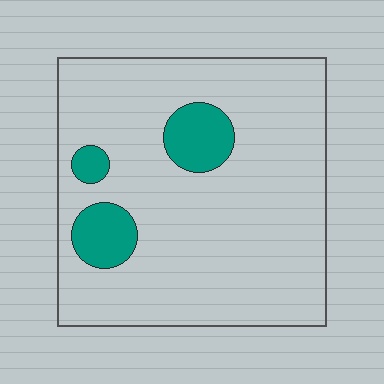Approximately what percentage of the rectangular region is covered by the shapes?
Approximately 10%.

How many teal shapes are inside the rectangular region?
3.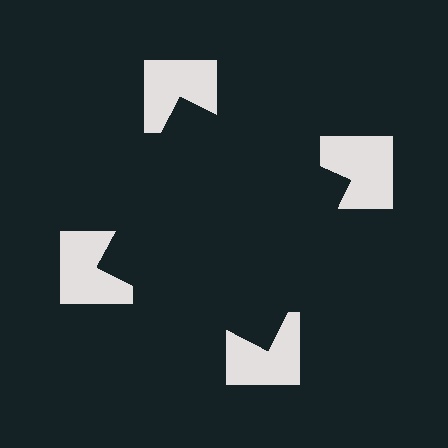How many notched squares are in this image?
There are 4 — one at each vertex of the illusory square.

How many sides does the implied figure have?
4 sides.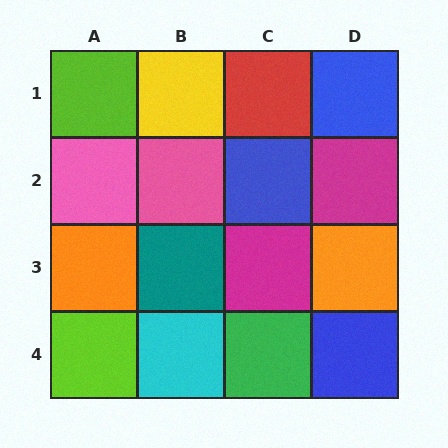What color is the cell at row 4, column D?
Blue.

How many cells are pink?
2 cells are pink.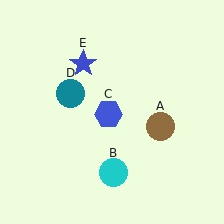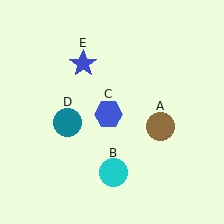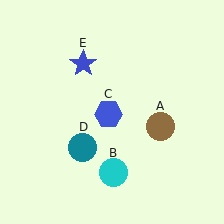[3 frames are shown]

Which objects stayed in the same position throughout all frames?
Brown circle (object A) and cyan circle (object B) and blue hexagon (object C) and blue star (object E) remained stationary.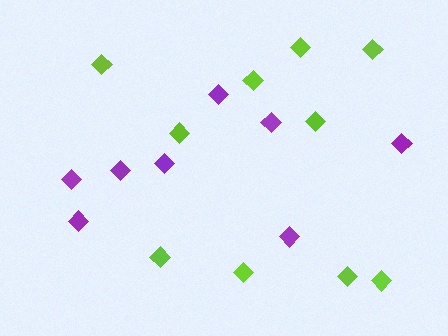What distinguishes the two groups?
There are 2 groups: one group of purple diamonds (8) and one group of lime diamonds (10).